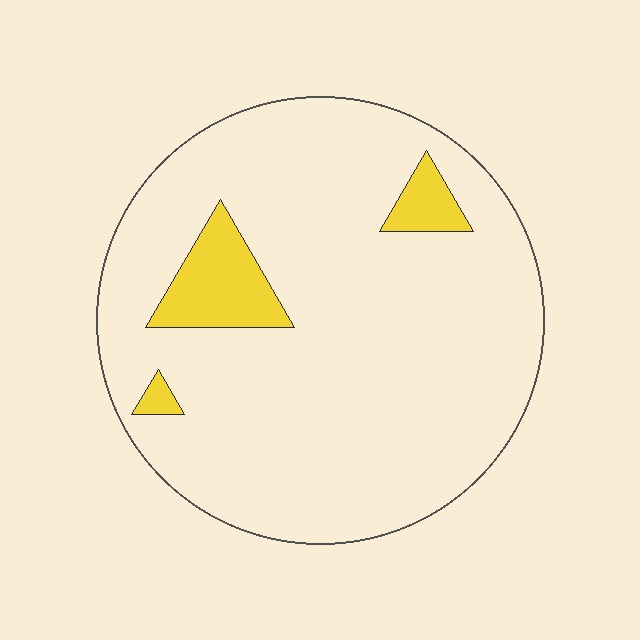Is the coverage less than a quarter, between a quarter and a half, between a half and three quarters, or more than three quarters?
Less than a quarter.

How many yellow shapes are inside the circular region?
3.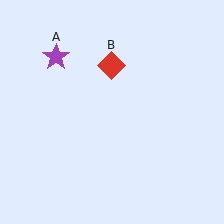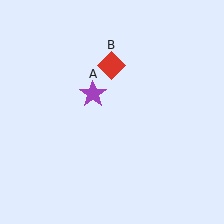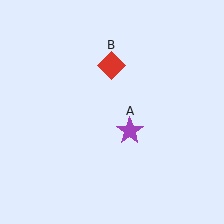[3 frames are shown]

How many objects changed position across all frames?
1 object changed position: purple star (object A).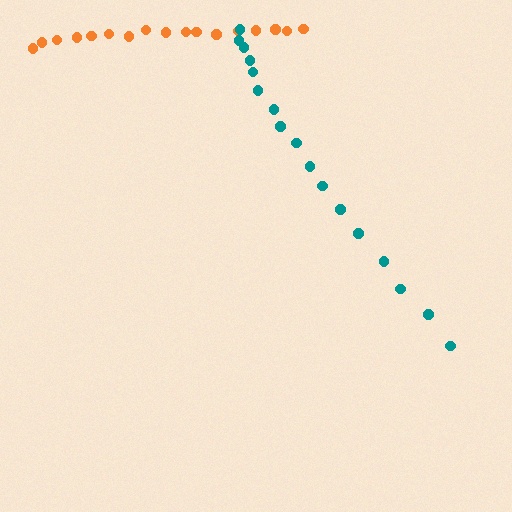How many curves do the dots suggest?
There are 2 distinct paths.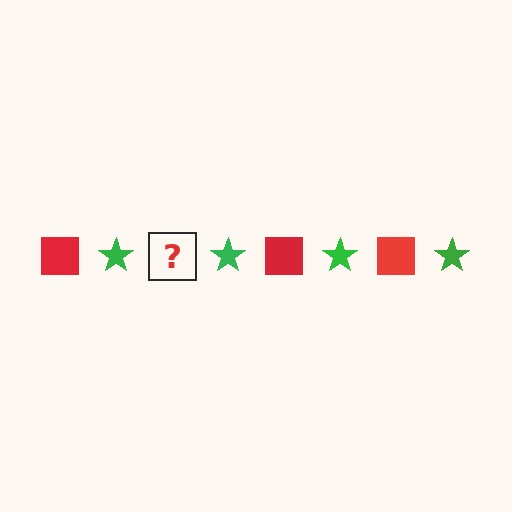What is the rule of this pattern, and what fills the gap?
The rule is that the pattern alternates between red square and green star. The gap should be filled with a red square.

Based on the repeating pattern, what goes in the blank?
The blank should be a red square.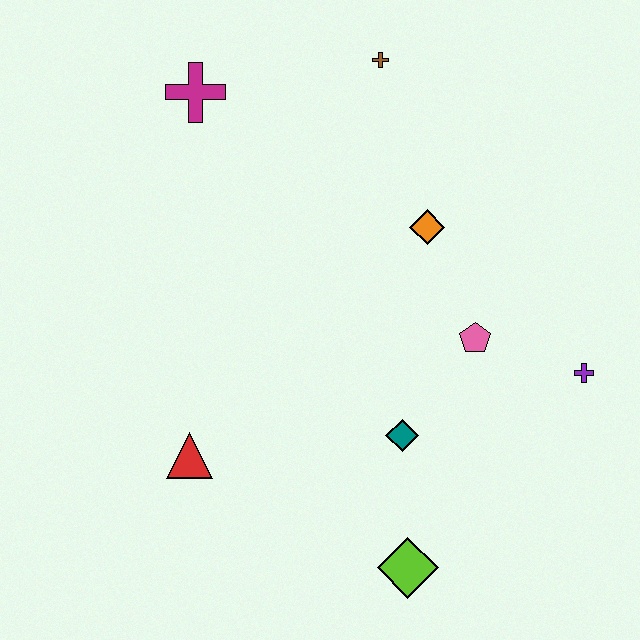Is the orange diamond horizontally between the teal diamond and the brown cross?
No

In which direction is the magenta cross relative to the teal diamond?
The magenta cross is above the teal diamond.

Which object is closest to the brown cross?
The orange diamond is closest to the brown cross.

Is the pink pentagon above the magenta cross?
No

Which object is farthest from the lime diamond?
The magenta cross is farthest from the lime diamond.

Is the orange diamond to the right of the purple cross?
No